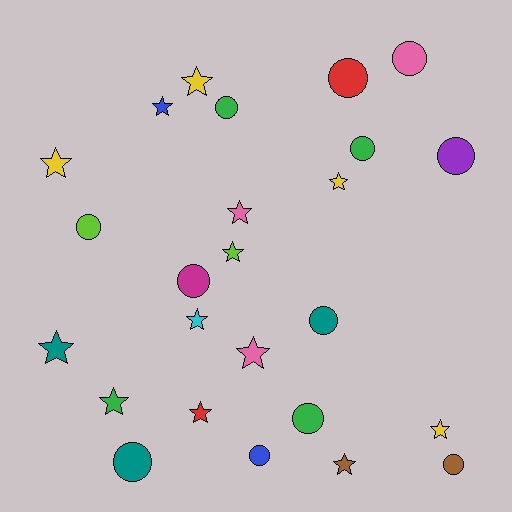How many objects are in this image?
There are 25 objects.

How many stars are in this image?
There are 13 stars.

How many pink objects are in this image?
There are 3 pink objects.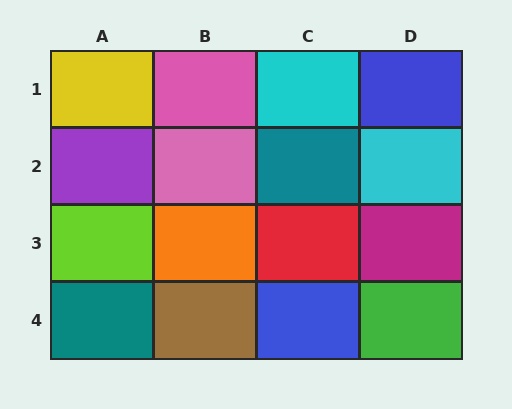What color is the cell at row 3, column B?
Orange.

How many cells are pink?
2 cells are pink.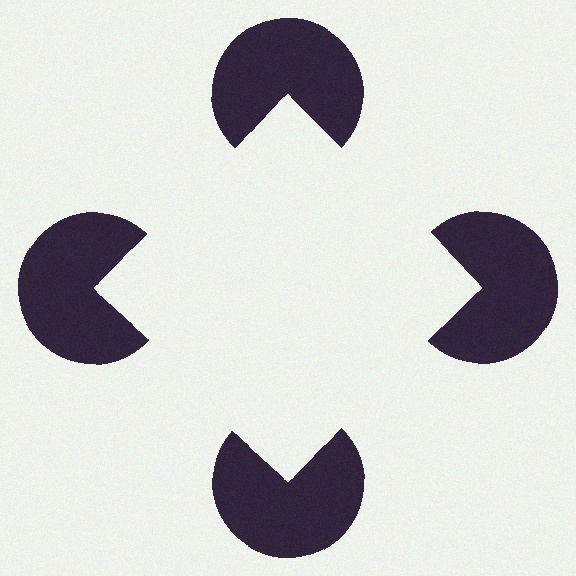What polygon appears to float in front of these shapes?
An illusory square — its edges are inferred from the aligned wedge cuts in the pac-man discs, not physically drawn.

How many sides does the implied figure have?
4 sides.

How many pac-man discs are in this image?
There are 4 — one at each vertex of the illusory square.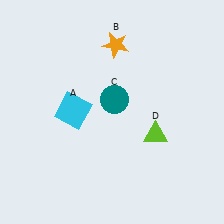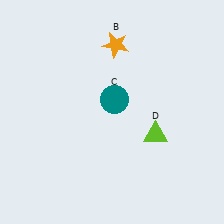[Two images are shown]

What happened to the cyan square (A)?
The cyan square (A) was removed in Image 2. It was in the top-left area of Image 1.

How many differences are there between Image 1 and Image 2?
There is 1 difference between the two images.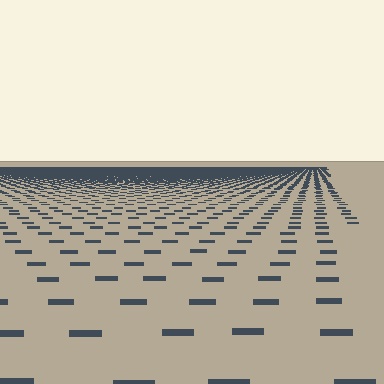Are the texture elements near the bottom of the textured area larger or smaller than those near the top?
Larger. Near the bottom, elements are closer to the viewer and appear at a bigger on-screen size.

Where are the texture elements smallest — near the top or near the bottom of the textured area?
Near the top.